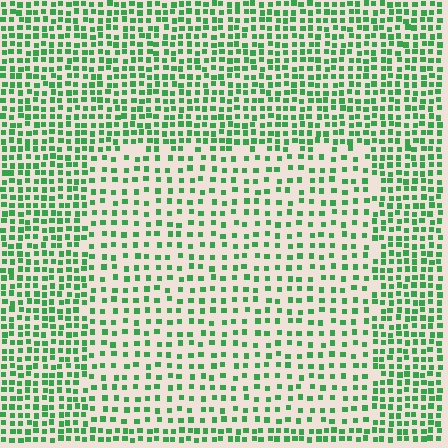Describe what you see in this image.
The image contains small green elements arranged at two different densities. A rectangle-shaped region is visible where the elements are less densely packed than the surrounding area.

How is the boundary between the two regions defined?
The boundary is defined by a change in element density (approximately 1.8x ratio). All elements are the same color, size, and shape.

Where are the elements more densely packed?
The elements are more densely packed outside the rectangle boundary.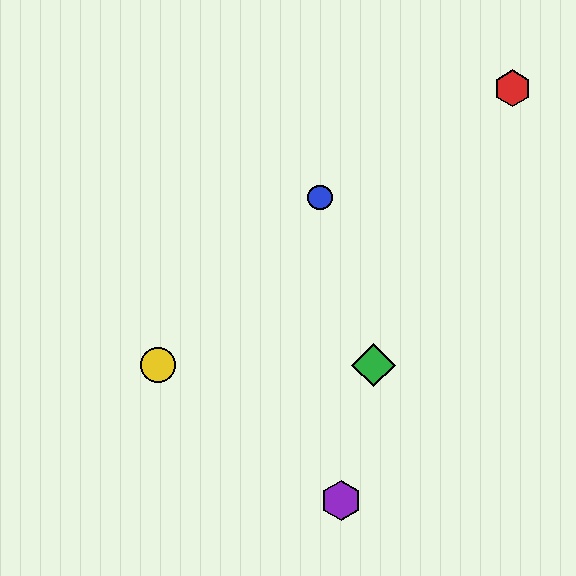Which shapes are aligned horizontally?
The green diamond, the yellow circle are aligned horizontally.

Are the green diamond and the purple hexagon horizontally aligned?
No, the green diamond is at y≈365 and the purple hexagon is at y≈500.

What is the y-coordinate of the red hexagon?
The red hexagon is at y≈88.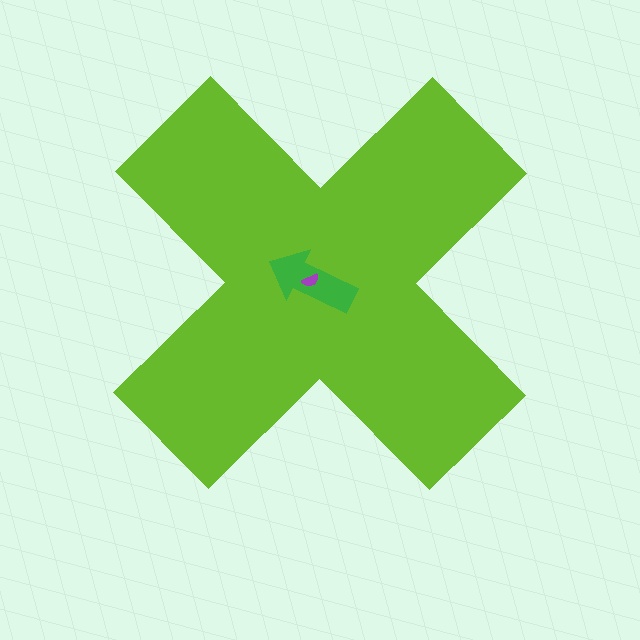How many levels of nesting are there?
3.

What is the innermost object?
The purple semicircle.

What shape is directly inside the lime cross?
The green arrow.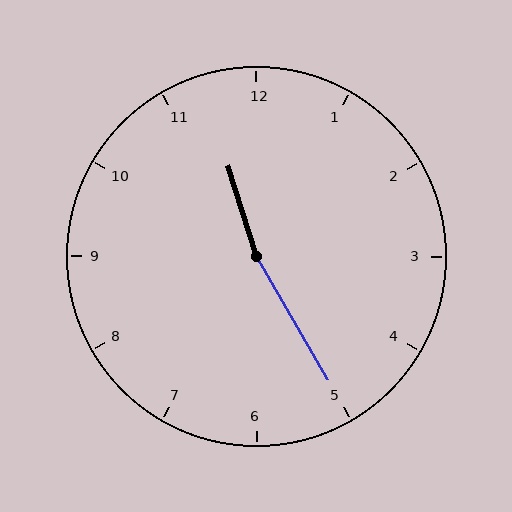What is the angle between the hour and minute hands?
Approximately 168 degrees.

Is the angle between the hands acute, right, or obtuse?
It is obtuse.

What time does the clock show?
11:25.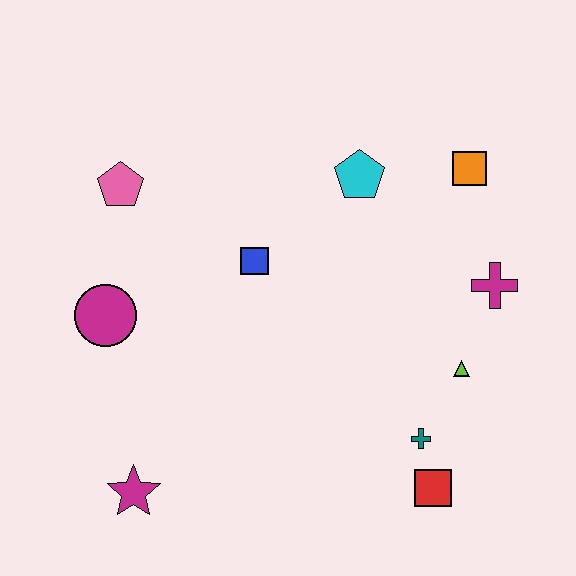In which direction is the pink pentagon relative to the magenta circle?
The pink pentagon is above the magenta circle.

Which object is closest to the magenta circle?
The pink pentagon is closest to the magenta circle.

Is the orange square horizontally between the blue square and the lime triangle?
No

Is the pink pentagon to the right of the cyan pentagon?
No